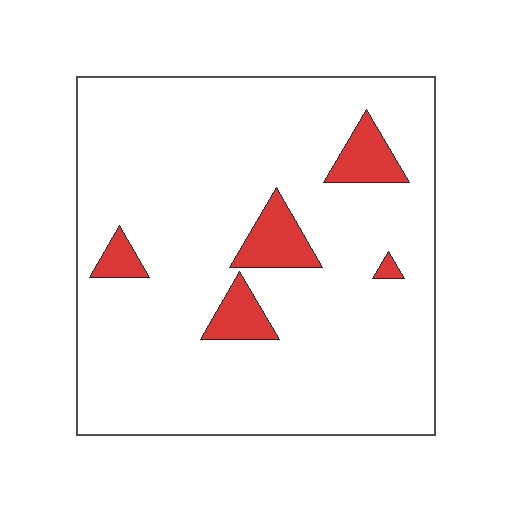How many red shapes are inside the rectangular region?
5.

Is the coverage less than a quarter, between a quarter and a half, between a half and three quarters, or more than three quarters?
Less than a quarter.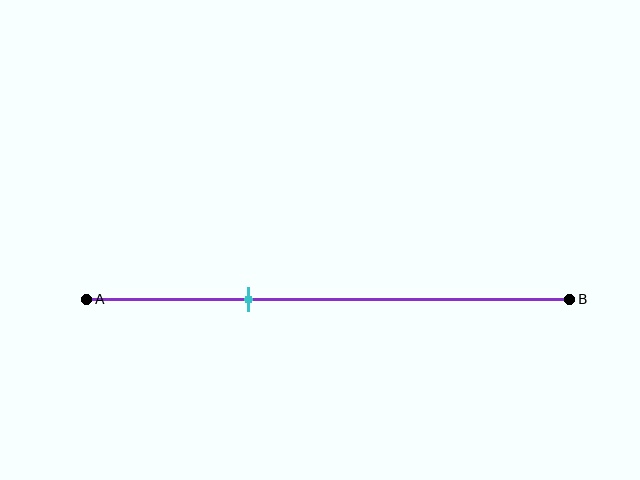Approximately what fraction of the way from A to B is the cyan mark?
The cyan mark is approximately 35% of the way from A to B.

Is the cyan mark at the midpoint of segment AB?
No, the mark is at about 35% from A, not at the 50% midpoint.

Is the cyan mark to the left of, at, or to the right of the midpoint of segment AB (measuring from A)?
The cyan mark is to the left of the midpoint of segment AB.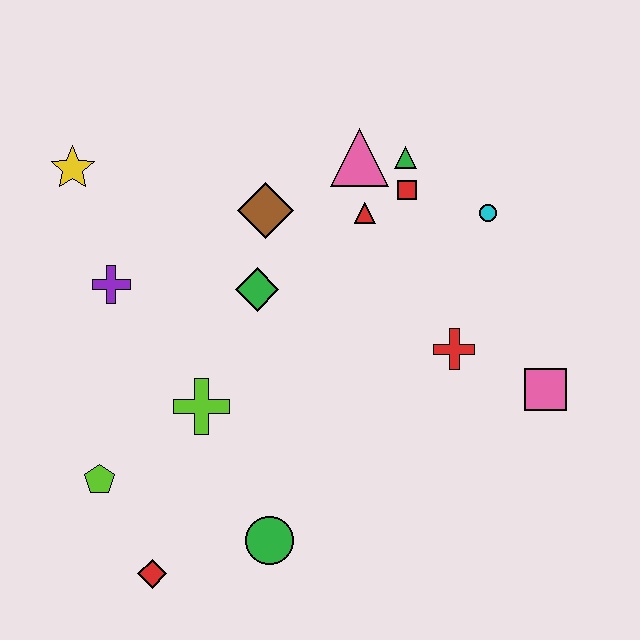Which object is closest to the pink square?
The red cross is closest to the pink square.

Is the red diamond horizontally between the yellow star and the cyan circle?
Yes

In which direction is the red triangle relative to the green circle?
The red triangle is above the green circle.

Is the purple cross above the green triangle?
No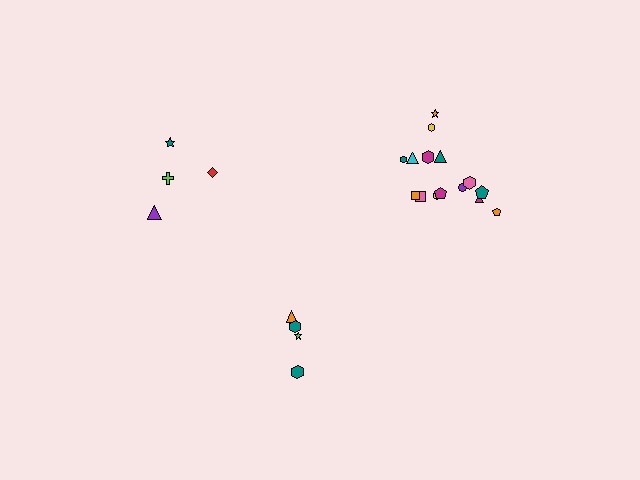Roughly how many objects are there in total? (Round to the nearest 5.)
Roughly 25 objects in total.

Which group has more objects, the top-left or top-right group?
The top-right group.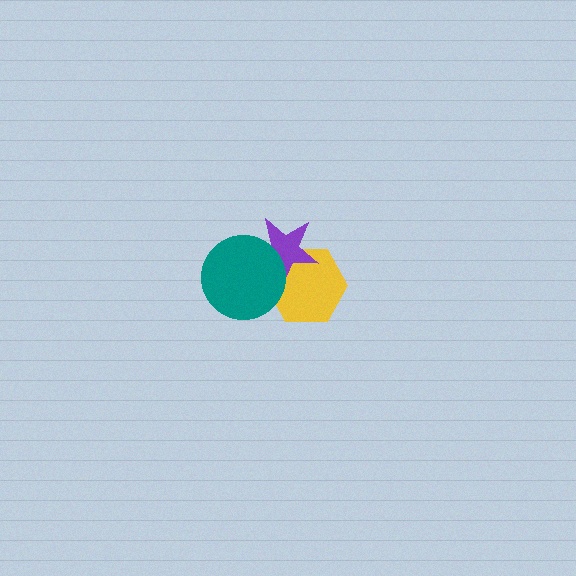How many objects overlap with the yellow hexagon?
2 objects overlap with the yellow hexagon.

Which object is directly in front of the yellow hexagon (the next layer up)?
The purple star is directly in front of the yellow hexagon.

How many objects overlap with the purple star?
2 objects overlap with the purple star.